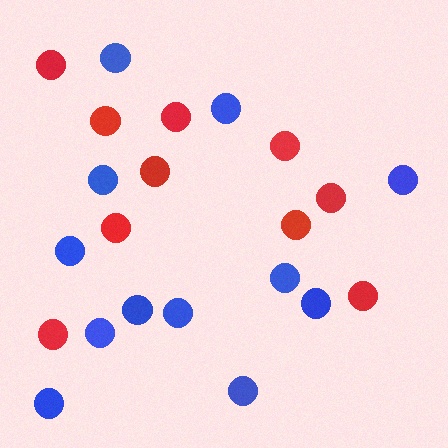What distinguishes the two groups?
There are 2 groups: one group of red circles (10) and one group of blue circles (12).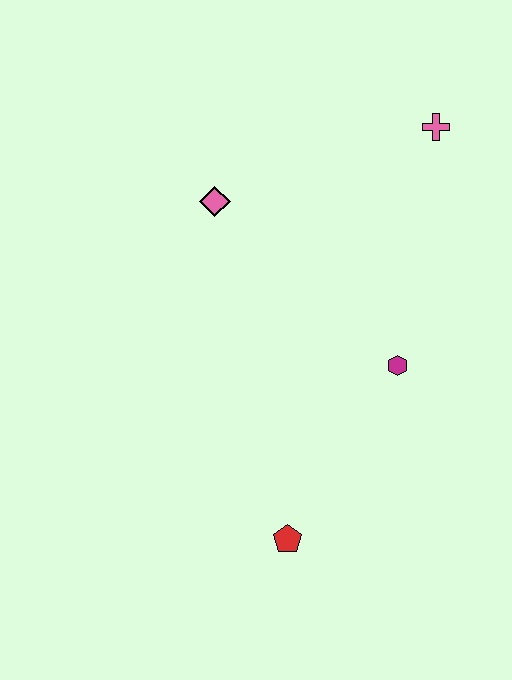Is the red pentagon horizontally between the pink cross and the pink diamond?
Yes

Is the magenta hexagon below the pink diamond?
Yes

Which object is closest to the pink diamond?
The pink cross is closest to the pink diamond.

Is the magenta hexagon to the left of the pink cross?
Yes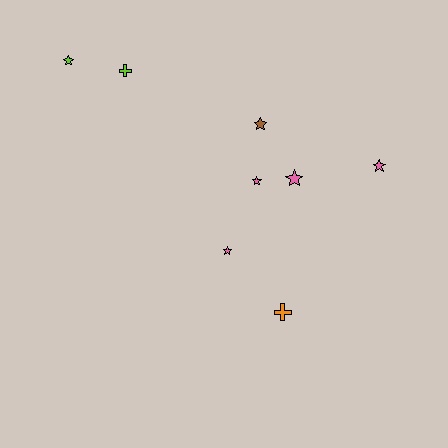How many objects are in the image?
There are 8 objects.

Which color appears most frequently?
Pink, with 4 objects.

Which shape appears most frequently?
Star, with 6 objects.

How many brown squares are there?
There are no brown squares.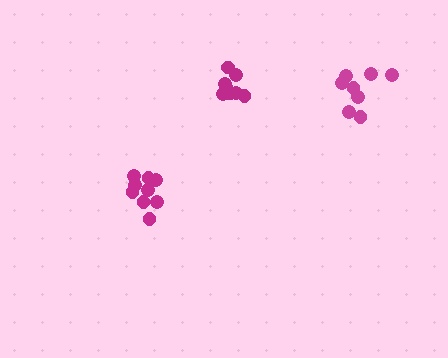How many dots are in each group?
Group 1: 8 dots, Group 2: 9 dots, Group 3: 8 dots (25 total).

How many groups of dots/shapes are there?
There are 3 groups.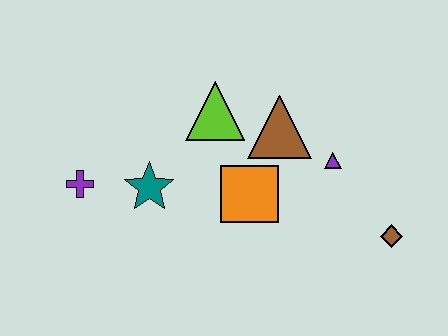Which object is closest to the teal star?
The purple cross is closest to the teal star.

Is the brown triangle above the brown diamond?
Yes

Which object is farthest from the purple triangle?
The purple cross is farthest from the purple triangle.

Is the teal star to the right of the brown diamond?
No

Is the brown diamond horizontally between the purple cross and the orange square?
No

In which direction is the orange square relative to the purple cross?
The orange square is to the right of the purple cross.